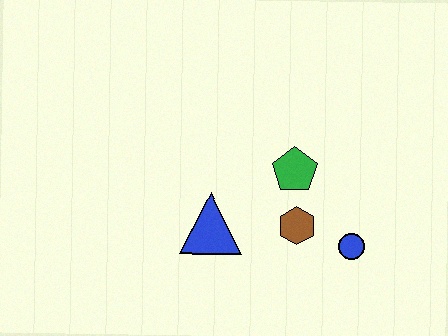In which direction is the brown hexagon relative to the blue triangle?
The brown hexagon is to the right of the blue triangle.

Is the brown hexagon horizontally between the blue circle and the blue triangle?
Yes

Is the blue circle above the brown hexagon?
No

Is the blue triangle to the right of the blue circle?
No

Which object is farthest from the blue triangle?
The blue circle is farthest from the blue triangle.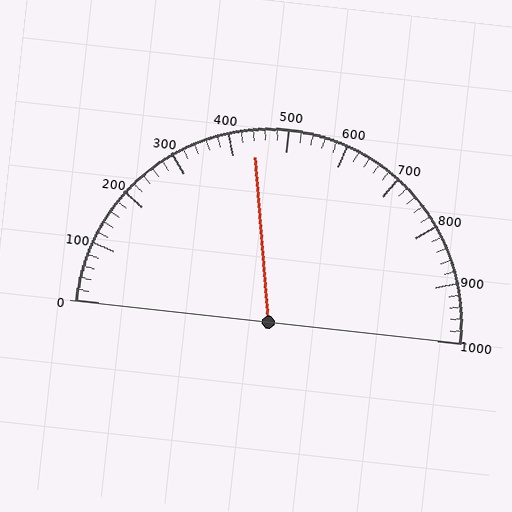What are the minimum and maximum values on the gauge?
The gauge ranges from 0 to 1000.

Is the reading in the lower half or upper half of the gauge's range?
The reading is in the lower half of the range (0 to 1000).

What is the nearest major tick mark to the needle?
The nearest major tick mark is 400.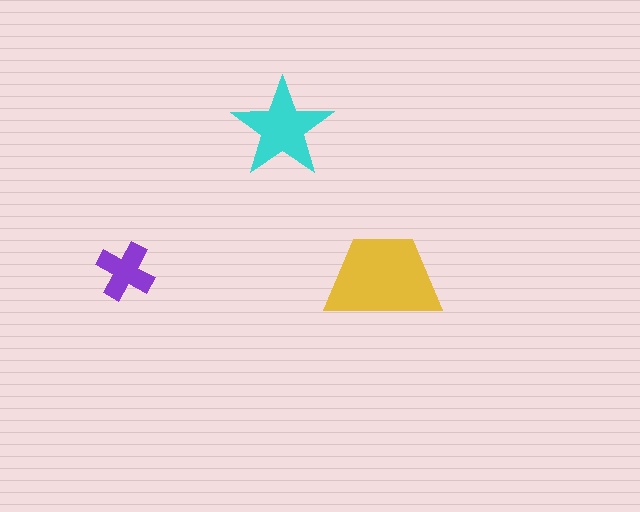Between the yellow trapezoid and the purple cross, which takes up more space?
The yellow trapezoid.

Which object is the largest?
The yellow trapezoid.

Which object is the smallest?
The purple cross.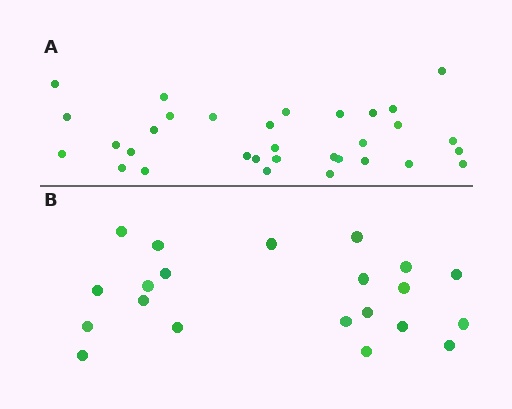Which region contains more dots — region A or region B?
Region A (the top region) has more dots.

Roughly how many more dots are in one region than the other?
Region A has roughly 12 or so more dots than region B.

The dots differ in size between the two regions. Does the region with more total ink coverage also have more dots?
No. Region B has more total ink coverage because its dots are larger, but region A actually contains more individual dots. Total area can be misleading — the number of items is what matters here.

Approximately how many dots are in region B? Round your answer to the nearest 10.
About 20 dots. (The exact count is 21, which rounds to 20.)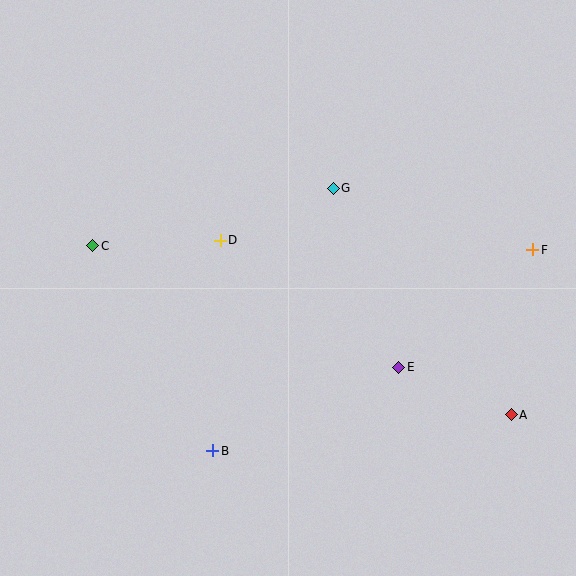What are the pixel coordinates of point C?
Point C is at (93, 246).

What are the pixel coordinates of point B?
Point B is at (213, 451).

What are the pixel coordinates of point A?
Point A is at (511, 415).